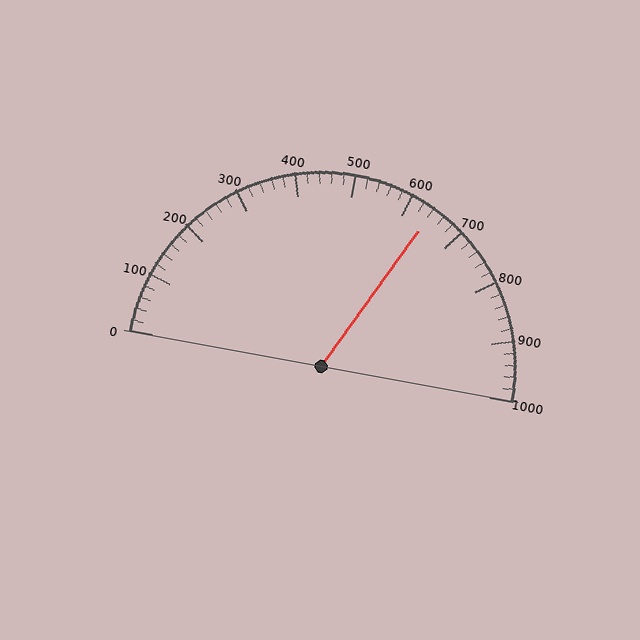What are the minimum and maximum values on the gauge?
The gauge ranges from 0 to 1000.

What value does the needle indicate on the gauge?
The needle indicates approximately 640.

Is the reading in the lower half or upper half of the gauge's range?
The reading is in the upper half of the range (0 to 1000).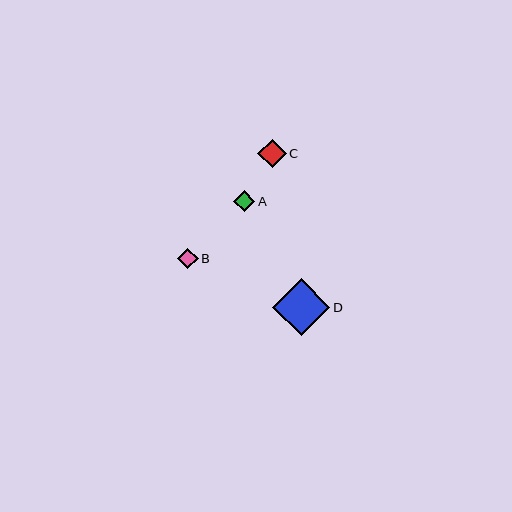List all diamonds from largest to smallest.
From largest to smallest: D, C, A, B.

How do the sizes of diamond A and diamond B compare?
Diamond A and diamond B are approximately the same size.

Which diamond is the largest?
Diamond D is the largest with a size of approximately 57 pixels.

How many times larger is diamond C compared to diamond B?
Diamond C is approximately 1.4 times the size of diamond B.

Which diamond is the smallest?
Diamond B is the smallest with a size of approximately 20 pixels.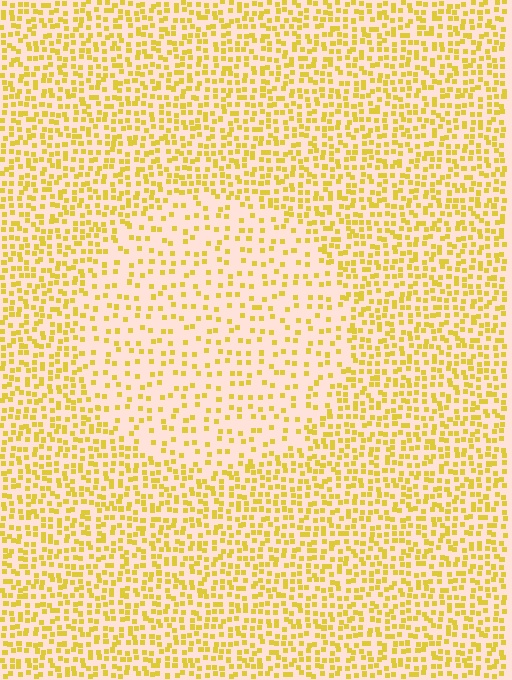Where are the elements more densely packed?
The elements are more densely packed outside the circle boundary.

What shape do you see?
I see a circle.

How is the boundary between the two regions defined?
The boundary is defined by a change in element density (approximately 2.1x ratio). All elements are the same color, size, and shape.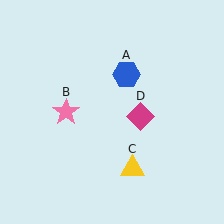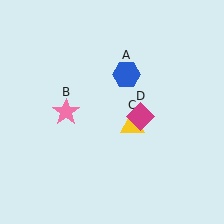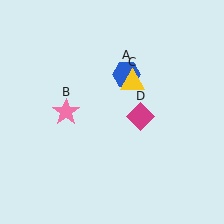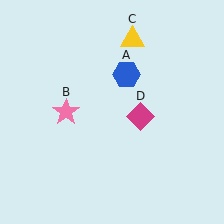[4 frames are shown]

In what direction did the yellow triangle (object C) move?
The yellow triangle (object C) moved up.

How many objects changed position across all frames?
1 object changed position: yellow triangle (object C).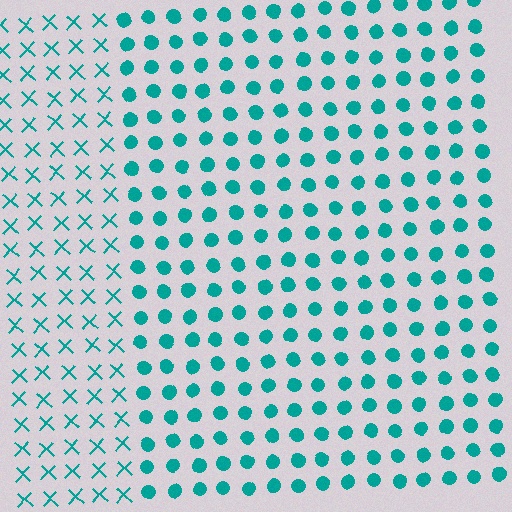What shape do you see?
I see a rectangle.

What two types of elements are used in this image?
The image uses circles inside the rectangle region and X marks outside it.